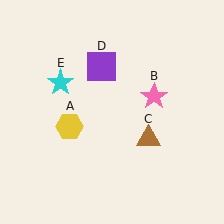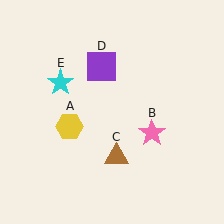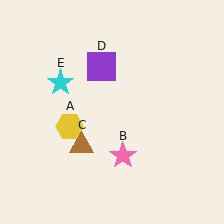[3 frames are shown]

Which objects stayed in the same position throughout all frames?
Yellow hexagon (object A) and purple square (object D) and cyan star (object E) remained stationary.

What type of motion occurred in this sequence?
The pink star (object B), brown triangle (object C) rotated clockwise around the center of the scene.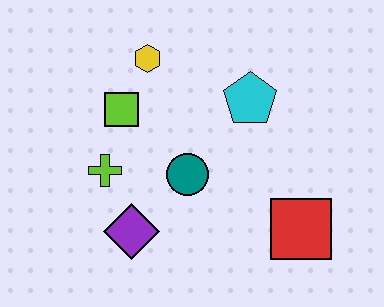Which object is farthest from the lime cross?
The red square is farthest from the lime cross.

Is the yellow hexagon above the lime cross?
Yes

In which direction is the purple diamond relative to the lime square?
The purple diamond is below the lime square.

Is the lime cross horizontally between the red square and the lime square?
No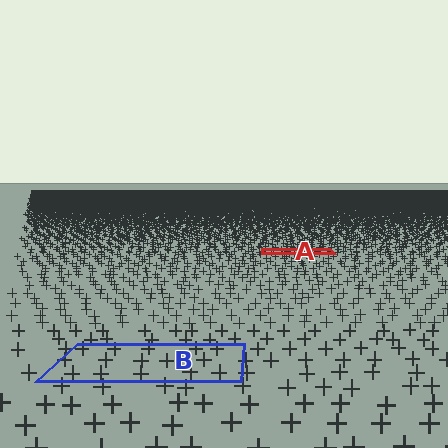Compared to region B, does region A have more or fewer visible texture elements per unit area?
Region A has more texture elements per unit area — they are packed more densely because it is farther away.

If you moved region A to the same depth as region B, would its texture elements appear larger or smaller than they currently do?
They would appear larger. At a closer depth, the same texture elements are projected at a bigger on-screen size.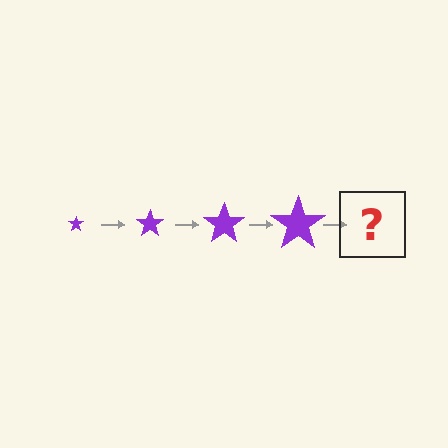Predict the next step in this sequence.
The next step is a purple star, larger than the previous one.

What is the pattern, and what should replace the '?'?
The pattern is that the star gets progressively larger each step. The '?' should be a purple star, larger than the previous one.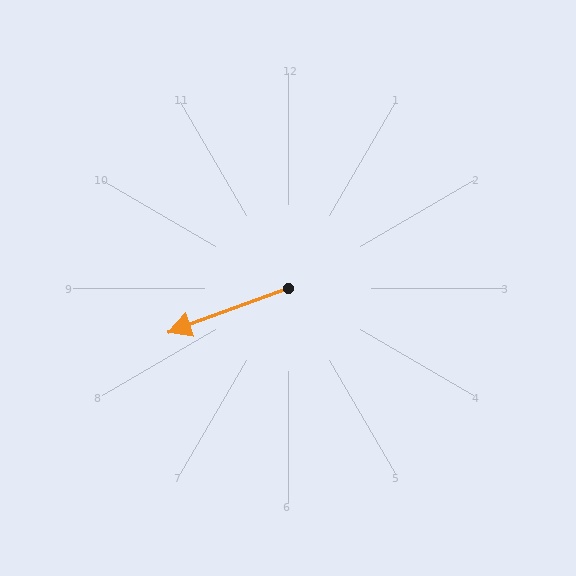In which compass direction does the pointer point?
West.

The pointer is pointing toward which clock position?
Roughly 8 o'clock.